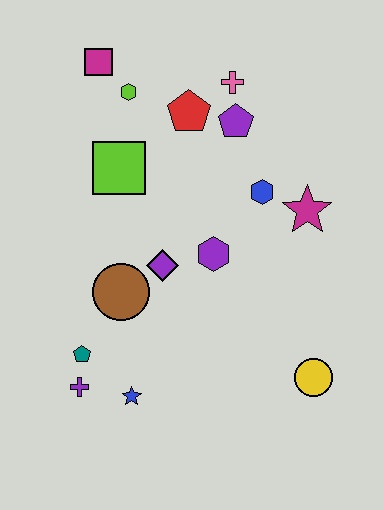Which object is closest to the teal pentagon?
The purple cross is closest to the teal pentagon.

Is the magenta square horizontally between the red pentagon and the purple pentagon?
No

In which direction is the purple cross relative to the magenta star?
The purple cross is to the left of the magenta star.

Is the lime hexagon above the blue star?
Yes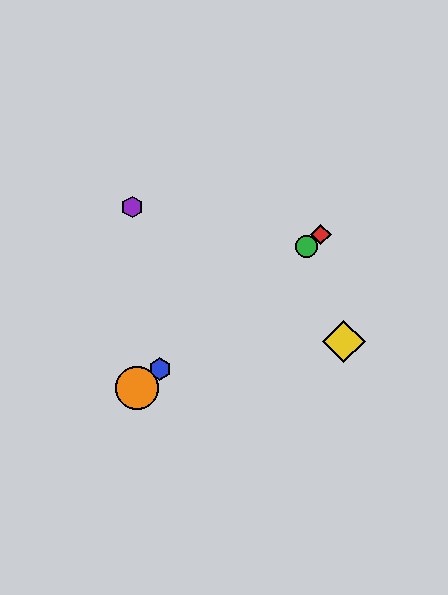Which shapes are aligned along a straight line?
The red diamond, the blue hexagon, the green circle, the orange circle are aligned along a straight line.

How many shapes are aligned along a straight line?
4 shapes (the red diamond, the blue hexagon, the green circle, the orange circle) are aligned along a straight line.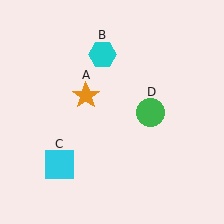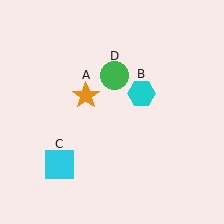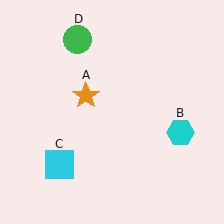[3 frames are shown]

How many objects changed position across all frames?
2 objects changed position: cyan hexagon (object B), green circle (object D).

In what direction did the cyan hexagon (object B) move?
The cyan hexagon (object B) moved down and to the right.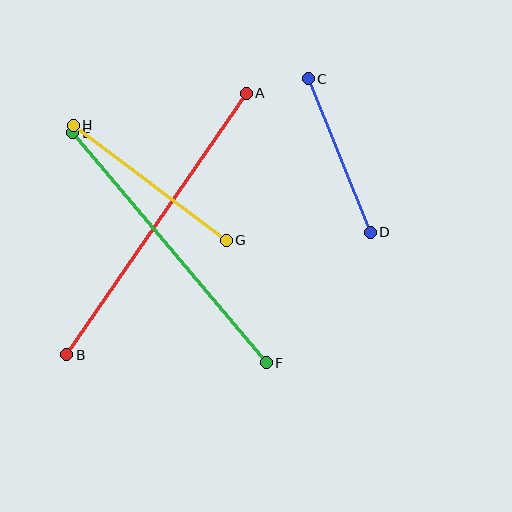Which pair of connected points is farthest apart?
Points A and B are farthest apart.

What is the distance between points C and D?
The distance is approximately 165 pixels.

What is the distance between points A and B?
The distance is approximately 317 pixels.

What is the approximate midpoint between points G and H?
The midpoint is at approximately (150, 183) pixels.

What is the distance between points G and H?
The distance is approximately 192 pixels.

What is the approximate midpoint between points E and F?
The midpoint is at approximately (170, 248) pixels.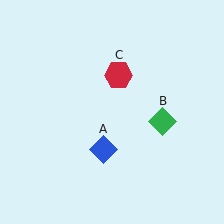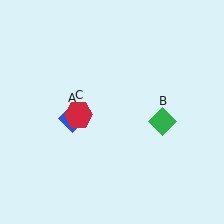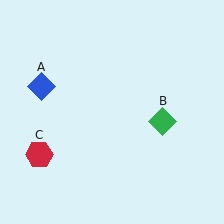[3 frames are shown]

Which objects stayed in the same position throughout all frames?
Green diamond (object B) remained stationary.